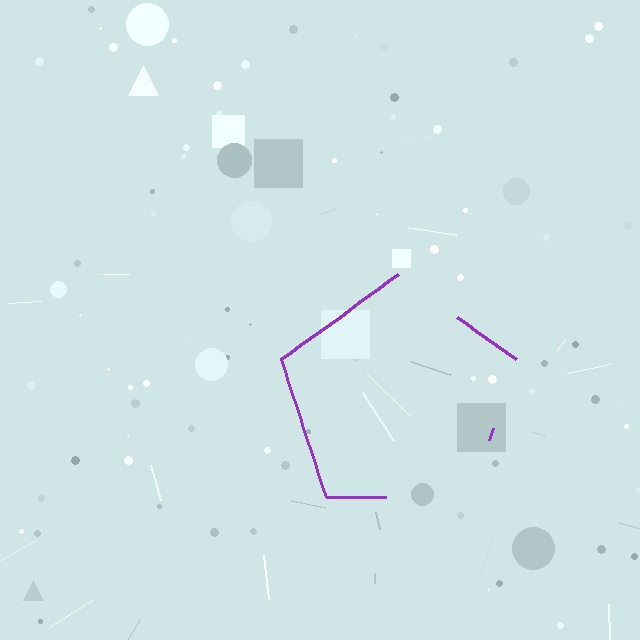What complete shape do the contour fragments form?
The contour fragments form a pentagon.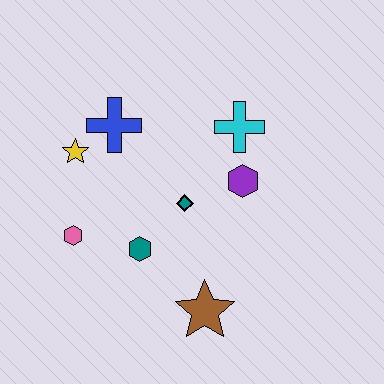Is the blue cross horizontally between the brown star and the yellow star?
Yes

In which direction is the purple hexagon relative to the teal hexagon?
The purple hexagon is to the right of the teal hexagon.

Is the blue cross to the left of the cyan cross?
Yes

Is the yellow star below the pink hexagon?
No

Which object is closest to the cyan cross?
The purple hexagon is closest to the cyan cross.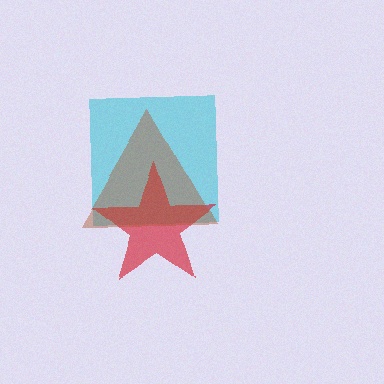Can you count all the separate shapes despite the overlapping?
Yes, there are 3 separate shapes.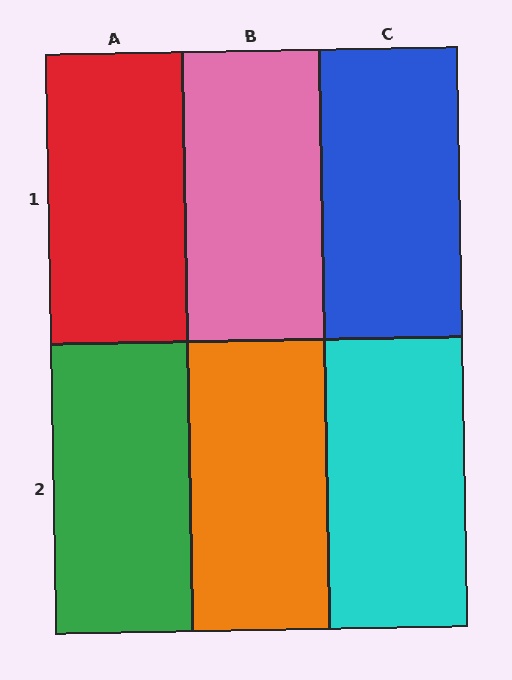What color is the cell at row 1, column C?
Blue.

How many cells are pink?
1 cell is pink.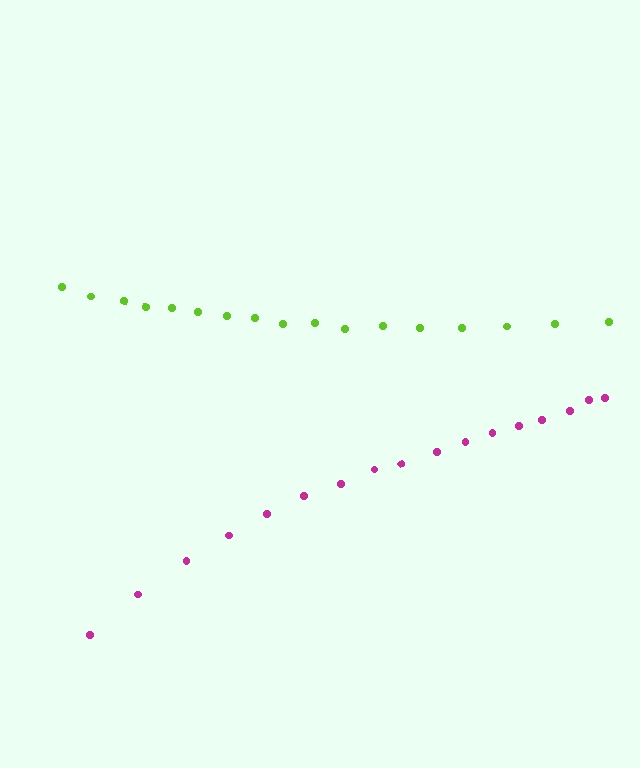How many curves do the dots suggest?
There are 2 distinct paths.